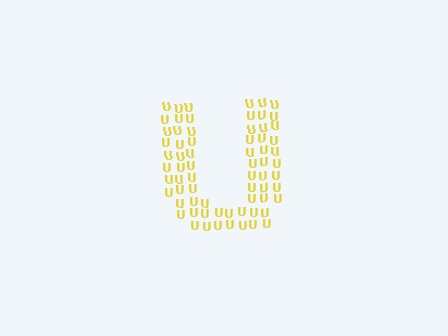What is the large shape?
The large shape is the letter U.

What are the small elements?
The small elements are letter U's.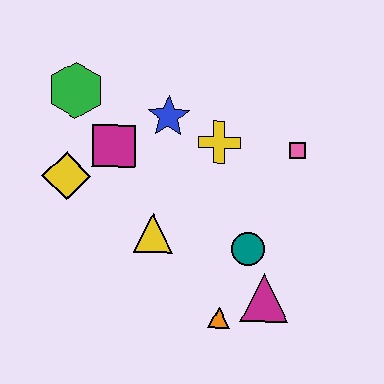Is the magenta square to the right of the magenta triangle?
No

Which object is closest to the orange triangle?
The magenta triangle is closest to the orange triangle.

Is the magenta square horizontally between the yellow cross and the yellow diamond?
Yes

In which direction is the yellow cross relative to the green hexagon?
The yellow cross is to the right of the green hexagon.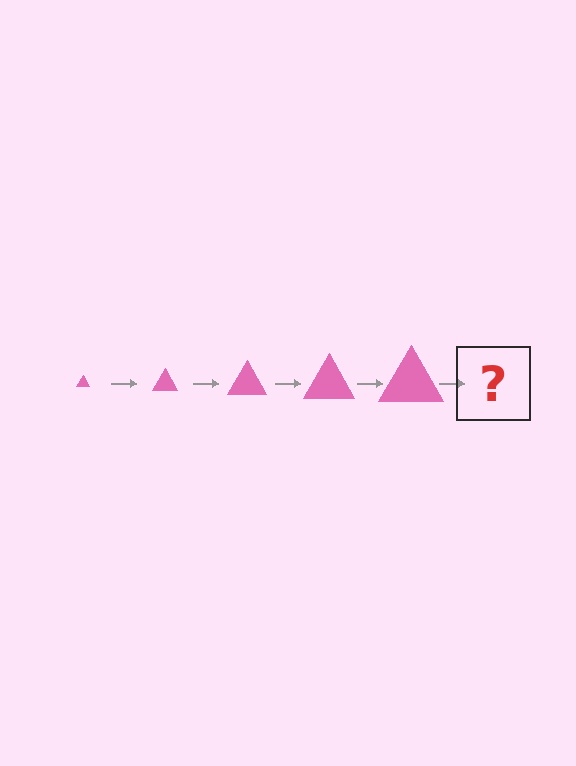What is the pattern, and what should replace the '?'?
The pattern is that the triangle gets progressively larger each step. The '?' should be a pink triangle, larger than the previous one.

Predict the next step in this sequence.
The next step is a pink triangle, larger than the previous one.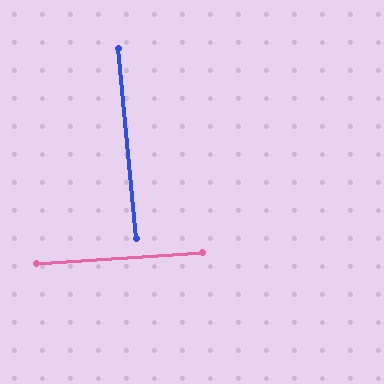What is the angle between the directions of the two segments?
Approximately 88 degrees.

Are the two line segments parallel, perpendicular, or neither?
Perpendicular — they meet at approximately 88°.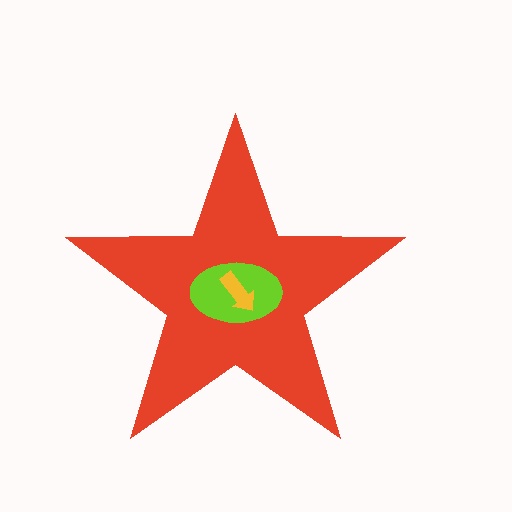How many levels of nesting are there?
3.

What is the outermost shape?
The red star.